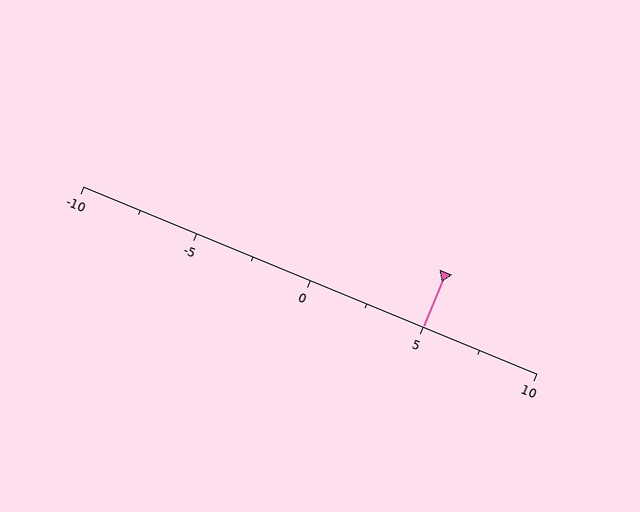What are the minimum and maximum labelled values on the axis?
The axis runs from -10 to 10.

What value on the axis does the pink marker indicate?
The marker indicates approximately 5.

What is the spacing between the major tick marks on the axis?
The major ticks are spaced 5 apart.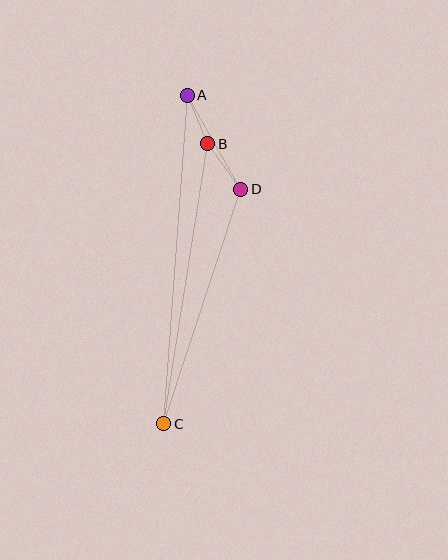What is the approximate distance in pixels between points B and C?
The distance between B and C is approximately 283 pixels.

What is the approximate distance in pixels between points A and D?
The distance between A and D is approximately 108 pixels.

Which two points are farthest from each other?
Points A and C are farthest from each other.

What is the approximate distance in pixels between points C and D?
The distance between C and D is approximately 247 pixels.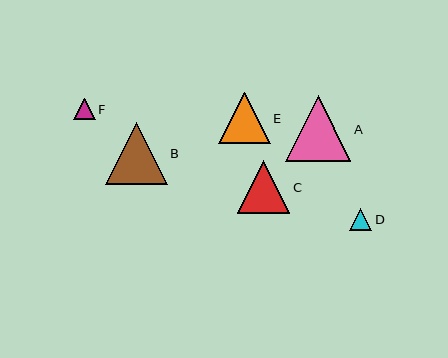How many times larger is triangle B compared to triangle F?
Triangle B is approximately 2.9 times the size of triangle F.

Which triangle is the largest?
Triangle A is the largest with a size of approximately 66 pixels.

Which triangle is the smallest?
Triangle F is the smallest with a size of approximately 22 pixels.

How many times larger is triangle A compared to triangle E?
Triangle A is approximately 1.3 times the size of triangle E.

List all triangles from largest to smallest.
From largest to smallest: A, B, C, E, D, F.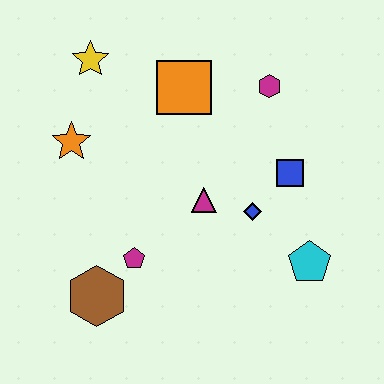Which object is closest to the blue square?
The blue diamond is closest to the blue square.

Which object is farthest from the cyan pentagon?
The yellow star is farthest from the cyan pentagon.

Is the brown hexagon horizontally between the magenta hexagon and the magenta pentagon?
No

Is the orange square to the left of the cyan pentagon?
Yes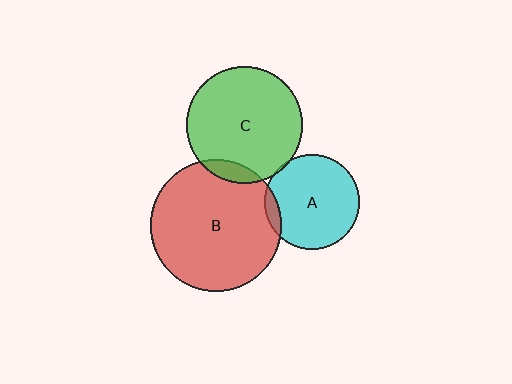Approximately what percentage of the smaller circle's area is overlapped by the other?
Approximately 5%.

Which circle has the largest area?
Circle B (red).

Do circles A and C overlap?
Yes.